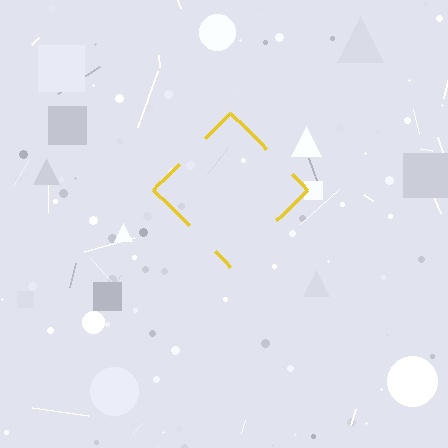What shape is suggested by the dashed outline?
The dashed outline suggests a diamond.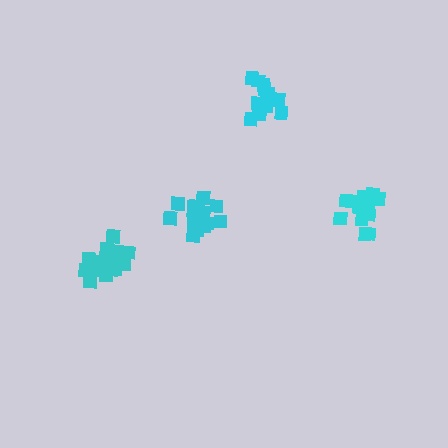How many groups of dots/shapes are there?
There are 4 groups.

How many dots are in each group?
Group 1: 18 dots, Group 2: 14 dots, Group 3: 17 dots, Group 4: 12 dots (61 total).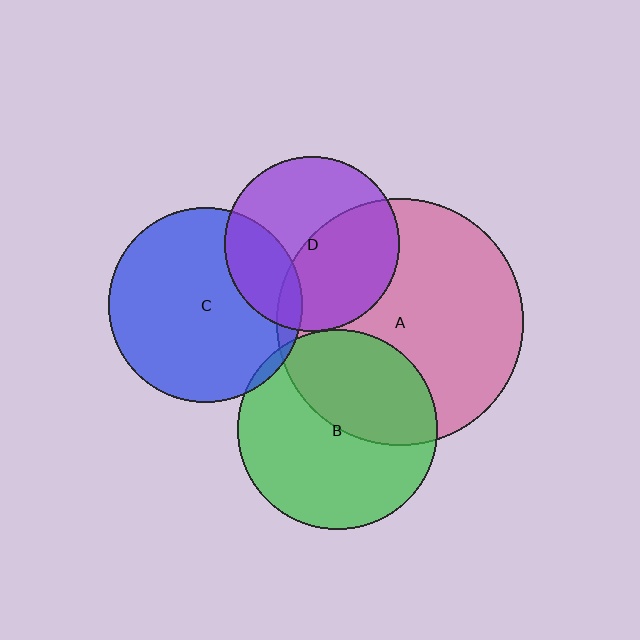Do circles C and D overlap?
Yes.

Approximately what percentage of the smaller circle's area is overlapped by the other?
Approximately 25%.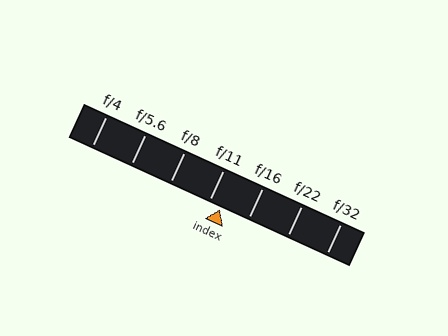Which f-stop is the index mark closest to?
The index mark is closest to f/11.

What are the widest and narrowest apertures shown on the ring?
The widest aperture shown is f/4 and the narrowest is f/32.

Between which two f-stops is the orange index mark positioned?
The index mark is between f/11 and f/16.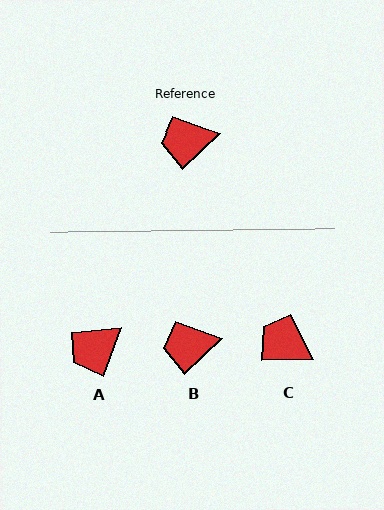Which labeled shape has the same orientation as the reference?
B.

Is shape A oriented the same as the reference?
No, it is off by about 27 degrees.